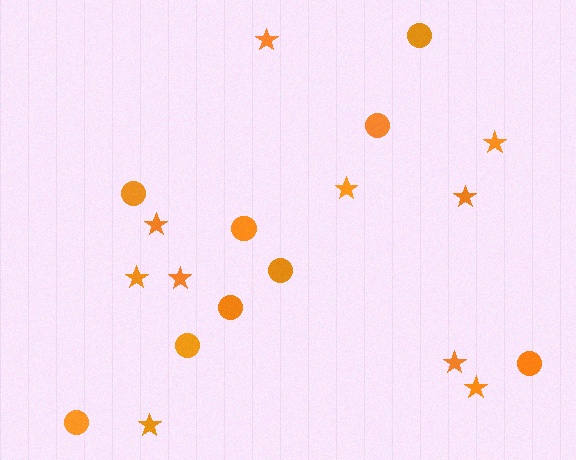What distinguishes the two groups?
There are 2 groups: one group of stars (10) and one group of circles (9).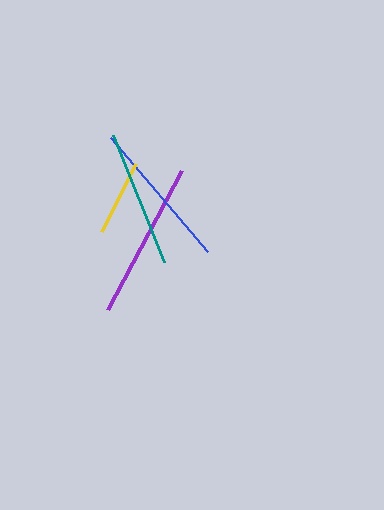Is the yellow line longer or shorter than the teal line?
The teal line is longer than the yellow line.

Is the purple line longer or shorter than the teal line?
The purple line is longer than the teal line.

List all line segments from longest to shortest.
From longest to shortest: purple, blue, teal, yellow.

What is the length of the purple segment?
The purple segment is approximately 157 pixels long.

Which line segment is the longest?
The purple line is the longest at approximately 157 pixels.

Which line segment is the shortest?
The yellow line is the shortest at approximately 75 pixels.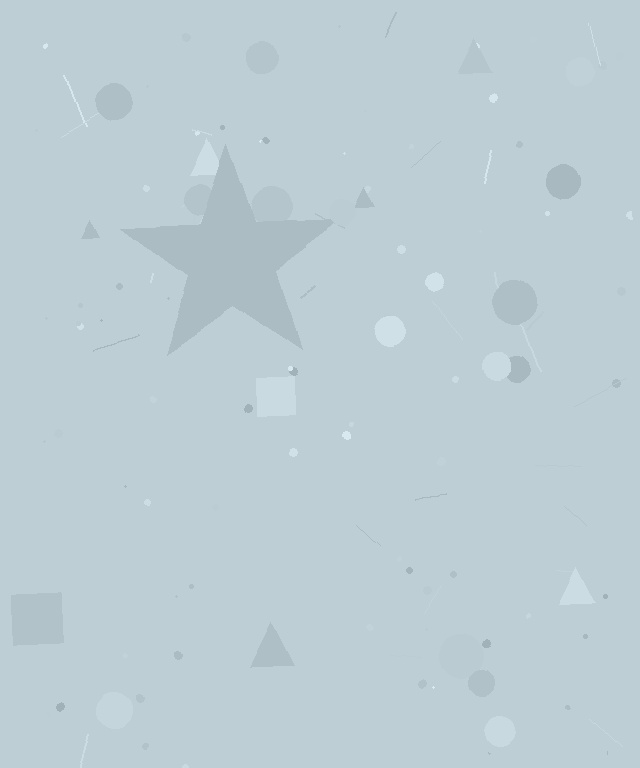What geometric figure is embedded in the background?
A star is embedded in the background.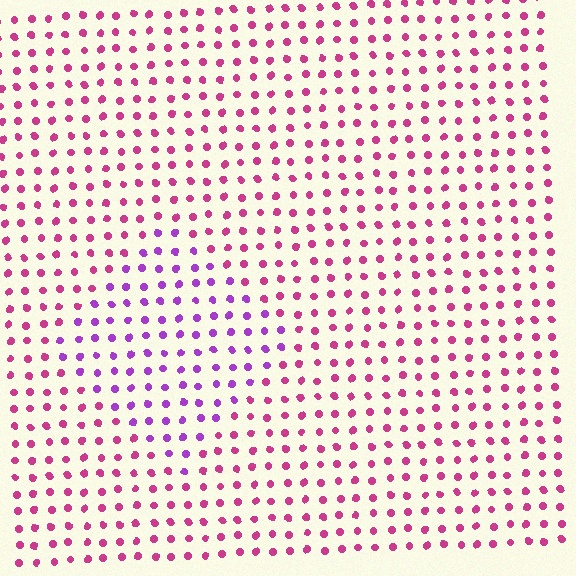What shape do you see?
I see a diamond.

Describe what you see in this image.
The image is filled with small magenta elements in a uniform arrangement. A diamond-shaped region is visible where the elements are tinted to a slightly different hue, forming a subtle color boundary.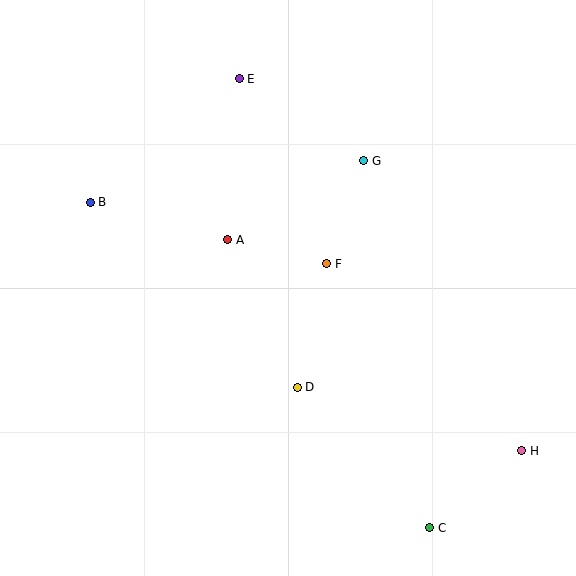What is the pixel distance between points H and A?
The distance between H and A is 362 pixels.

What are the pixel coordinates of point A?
Point A is at (228, 240).